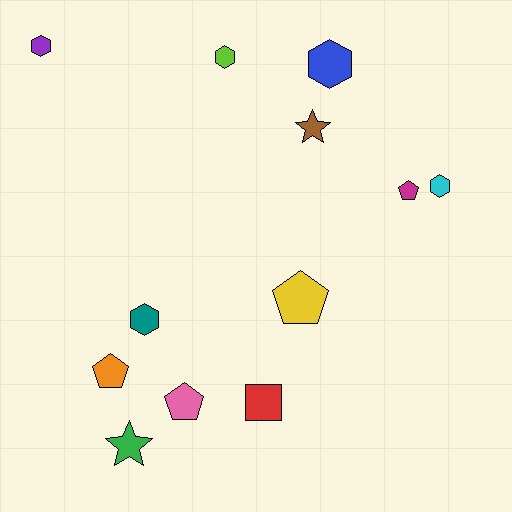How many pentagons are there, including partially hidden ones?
There are 4 pentagons.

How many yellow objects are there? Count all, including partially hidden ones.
There is 1 yellow object.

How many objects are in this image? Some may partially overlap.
There are 12 objects.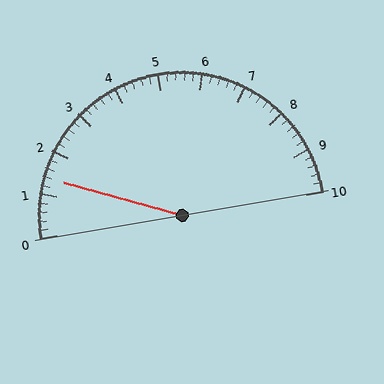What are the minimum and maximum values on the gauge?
The gauge ranges from 0 to 10.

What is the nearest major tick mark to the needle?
The nearest major tick mark is 1.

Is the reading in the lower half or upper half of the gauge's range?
The reading is in the lower half of the range (0 to 10).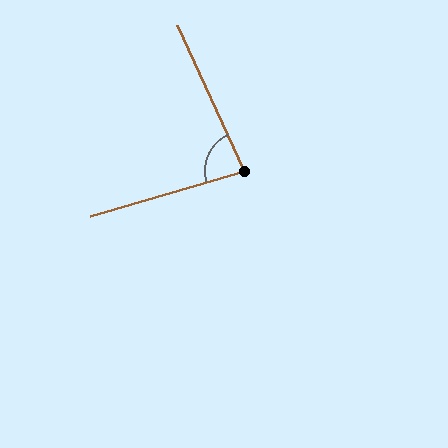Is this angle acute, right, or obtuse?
It is acute.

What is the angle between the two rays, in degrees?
Approximately 82 degrees.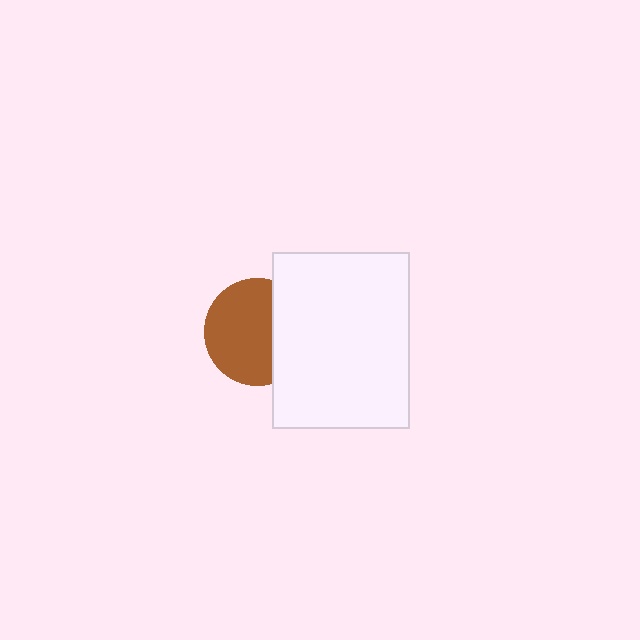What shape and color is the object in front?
The object in front is a white rectangle.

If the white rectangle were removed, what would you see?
You would see the complete brown circle.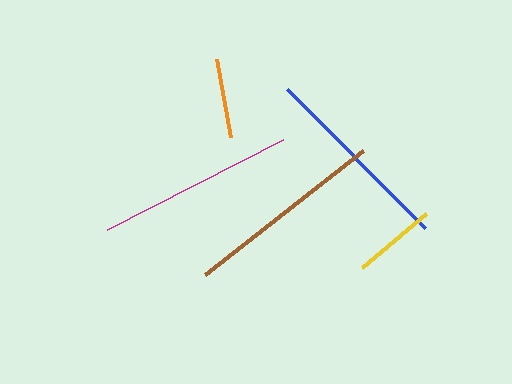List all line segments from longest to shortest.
From longest to shortest: brown, magenta, blue, yellow, orange.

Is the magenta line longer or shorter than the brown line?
The brown line is longer than the magenta line.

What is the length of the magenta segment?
The magenta segment is approximately 197 pixels long.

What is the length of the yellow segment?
The yellow segment is approximately 84 pixels long.